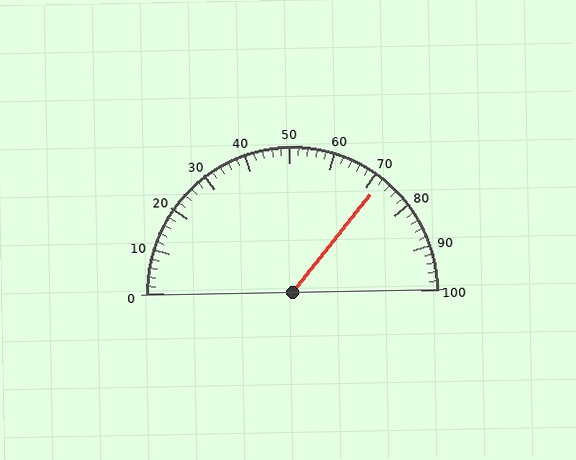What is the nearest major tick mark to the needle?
The nearest major tick mark is 70.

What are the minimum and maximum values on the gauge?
The gauge ranges from 0 to 100.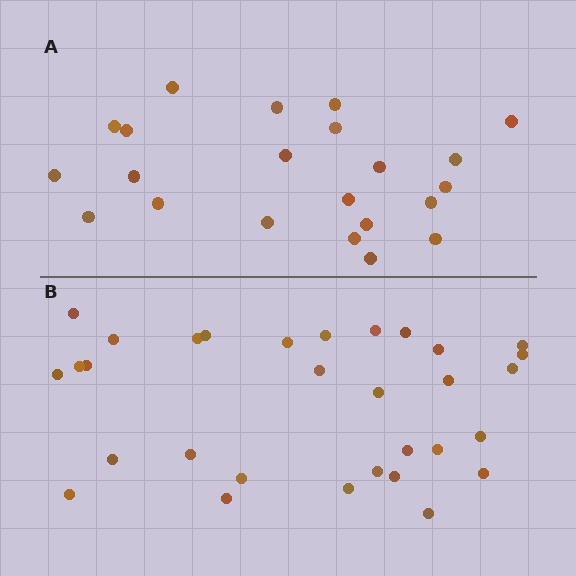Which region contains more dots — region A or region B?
Region B (the bottom region) has more dots.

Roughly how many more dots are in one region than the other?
Region B has roughly 8 or so more dots than region A.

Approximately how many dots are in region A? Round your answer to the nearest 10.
About 20 dots. (The exact count is 22, which rounds to 20.)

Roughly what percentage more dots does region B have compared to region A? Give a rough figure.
About 40% more.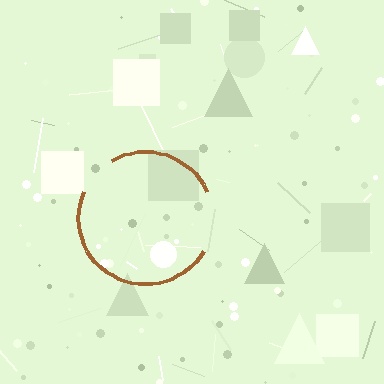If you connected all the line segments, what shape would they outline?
They would outline a circle.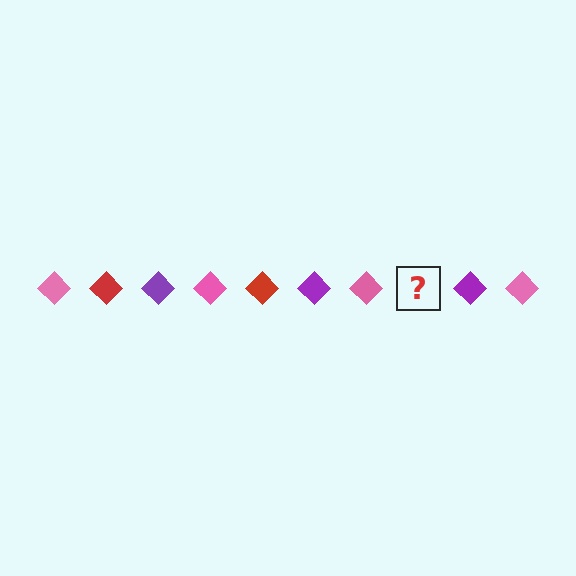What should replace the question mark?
The question mark should be replaced with a red diamond.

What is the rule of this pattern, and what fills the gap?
The rule is that the pattern cycles through pink, red, purple diamonds. The gap should be filled with a red diamond.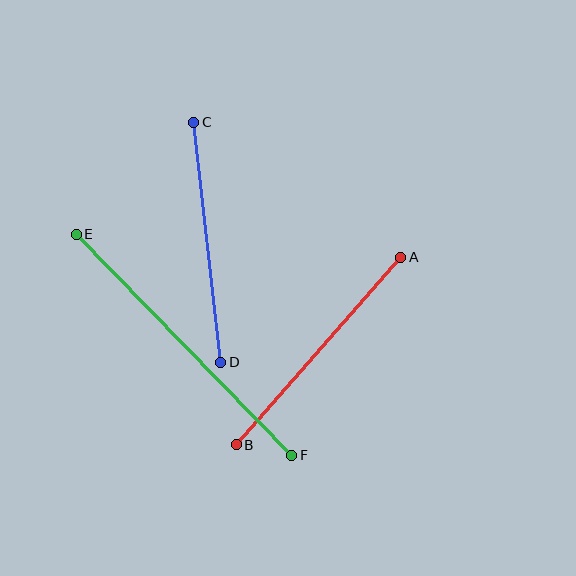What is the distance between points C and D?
The distance is approximately 241 pixels.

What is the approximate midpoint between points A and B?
The midpoint is at approximately (319, 351) pixels.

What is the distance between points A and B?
The distance is approximately 249 pixels.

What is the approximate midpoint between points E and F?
The midpoint is at approximately (184, 345) pixels.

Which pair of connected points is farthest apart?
Points E and F are farthest apart.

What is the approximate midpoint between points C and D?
The midpoint is at approximately (207, 242) pixels.